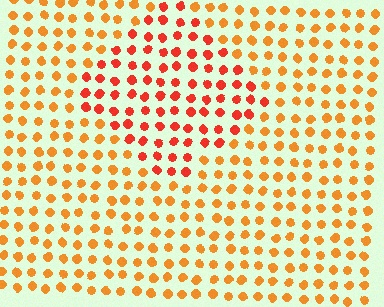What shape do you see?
I see a diamond.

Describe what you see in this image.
The image is filled with small orange elements in a uniform arrangement. A diamond-shaped region is visible where the elements are tinted to a slightly different hue, forming a subtle color boundary.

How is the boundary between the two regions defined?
The boundary is defined purely by a slight shift in hue (about 28 degrees). Spacing, size, and orientation are identical on both sides.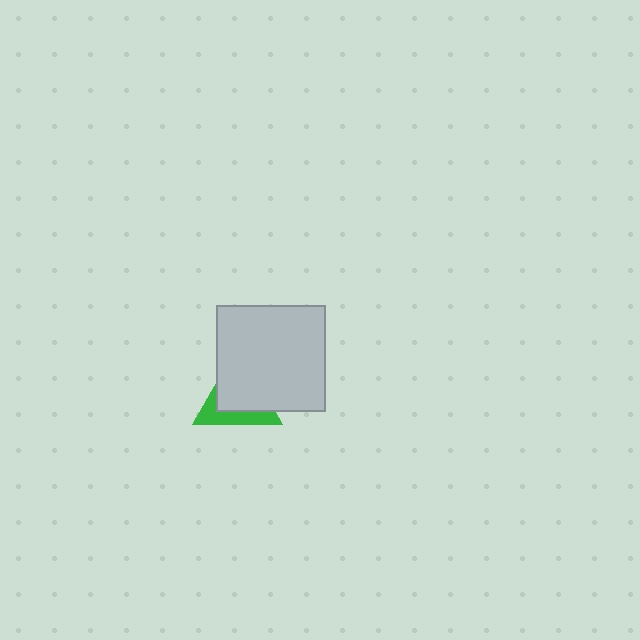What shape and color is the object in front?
The object in front is a light gray rectangle.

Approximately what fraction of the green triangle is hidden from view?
Roughly 62% of the green triangle is hidden behind the light gray rectangle.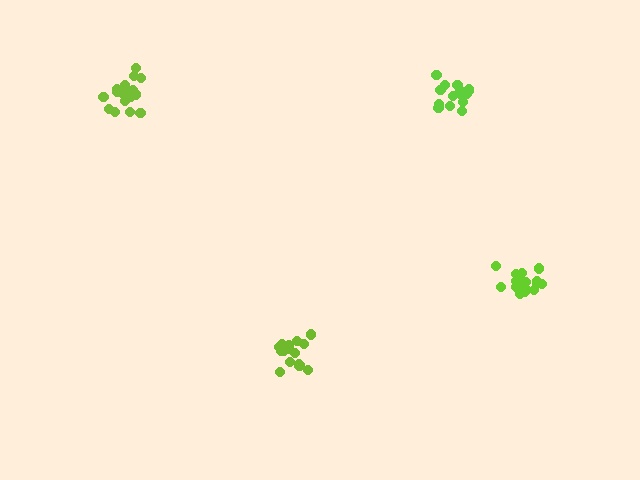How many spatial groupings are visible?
There are 4 spatial groupings.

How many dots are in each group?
Group 1: 19 dots, Group 2: 17 dots, Group 3: 19 dots, Group 4: 15 dots (70 total).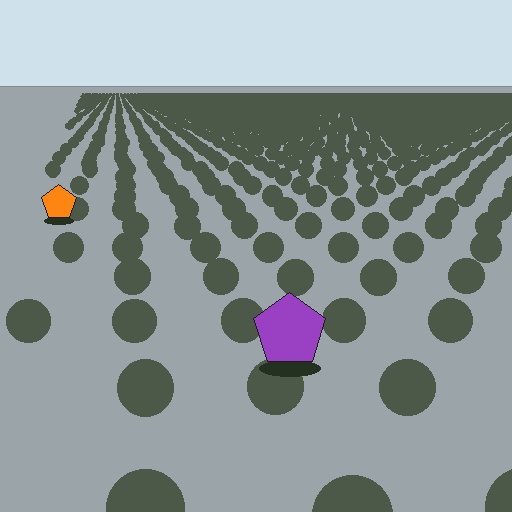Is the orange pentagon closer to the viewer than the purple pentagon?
No. The purple pentagon is closer — you can tell from the texture gradient: the ground texture is coarser near it.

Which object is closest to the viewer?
The purple pentagon is closest. The texture marks near it are larger and more spread out.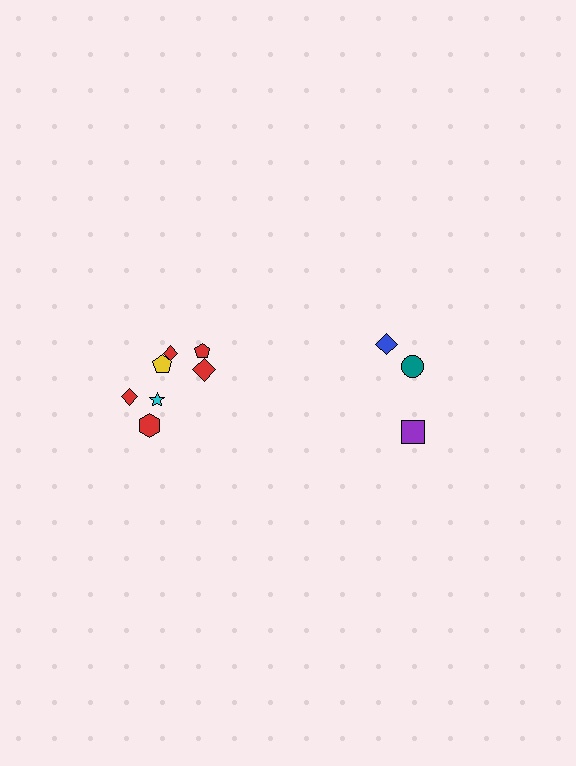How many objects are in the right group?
There are 3 objects.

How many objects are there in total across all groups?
There are 10 objects.